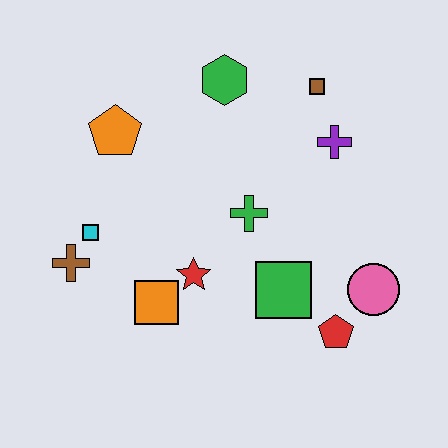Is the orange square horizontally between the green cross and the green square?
No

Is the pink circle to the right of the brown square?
Yes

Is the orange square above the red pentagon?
Yes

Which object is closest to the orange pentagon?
The cyan square is closest to the orange pentagon.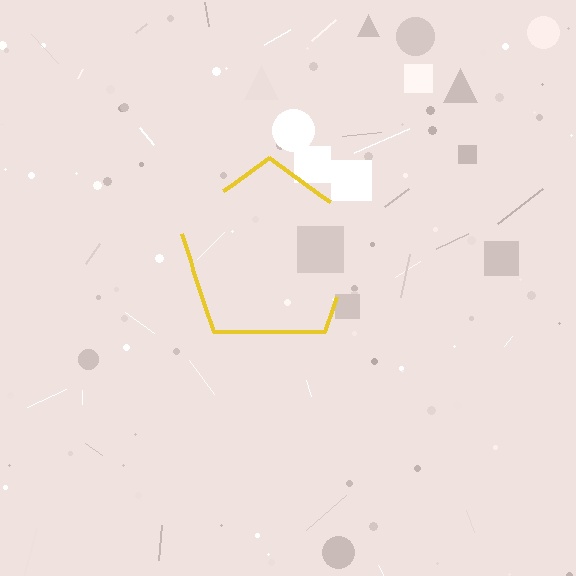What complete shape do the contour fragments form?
The contour fragments form a pentagon.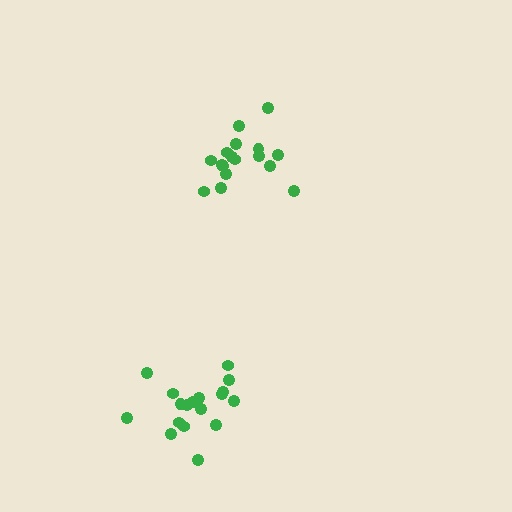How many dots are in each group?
Group 1: 17 dots, Group 2: 18 dots (35 total).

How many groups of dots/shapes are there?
There are 2 groups.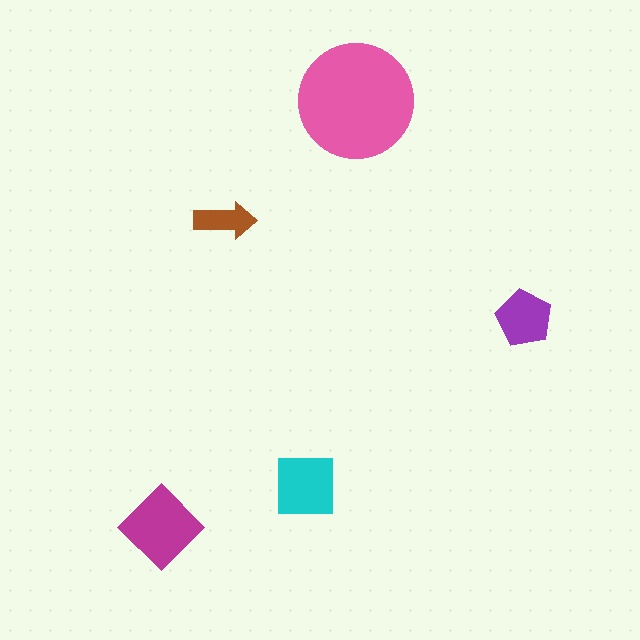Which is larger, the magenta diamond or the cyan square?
The magenta diamond.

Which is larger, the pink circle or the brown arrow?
The pink circle.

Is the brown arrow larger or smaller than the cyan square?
Smaller.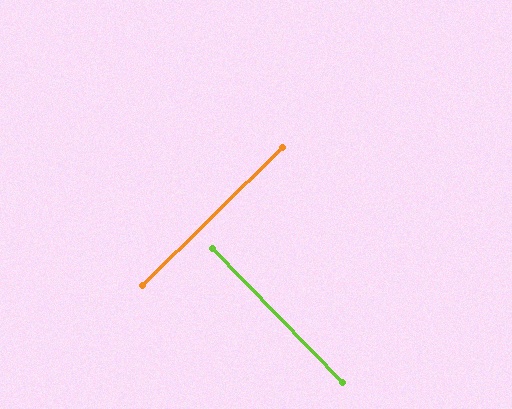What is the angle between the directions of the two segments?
Approximately 90 degrees.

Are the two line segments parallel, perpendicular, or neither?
Perpendicular — they meet at approximately 90°.